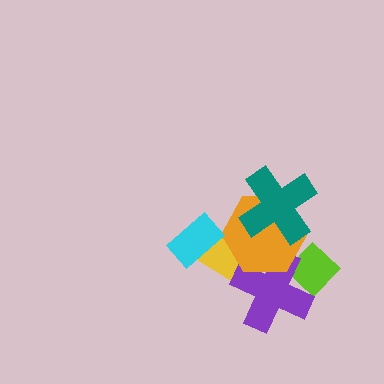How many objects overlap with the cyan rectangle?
1 object overlaps with the cyan rectangle.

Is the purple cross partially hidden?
Yes, it is partially covered by another shape.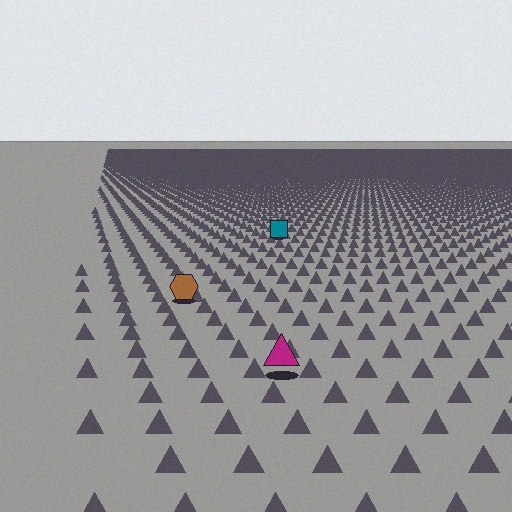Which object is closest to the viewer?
The magenta triangle is closest. The texture marks near it are larger and more spread out.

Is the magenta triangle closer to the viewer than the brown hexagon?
Yes. The magenta triangle is closer — you can tell from the texture gradient: the ground texture is coarser near it.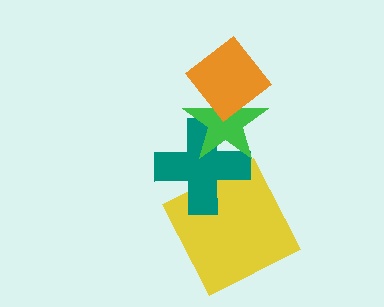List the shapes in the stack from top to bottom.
From top to bottom: the orange diamond, the green star, the teal cross, the yellow square.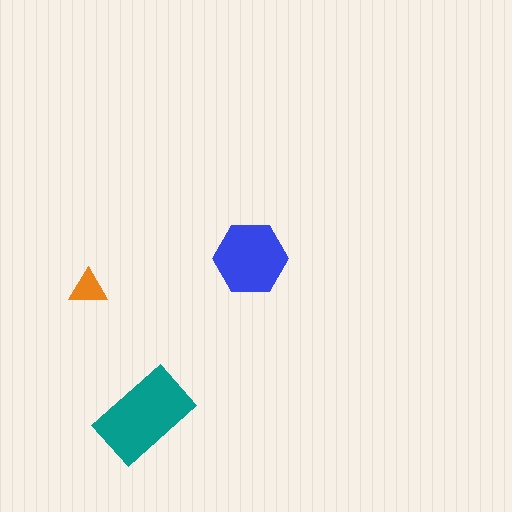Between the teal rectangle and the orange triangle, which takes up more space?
The teal rectangle.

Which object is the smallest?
The orange triangle.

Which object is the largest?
The teal rectangle.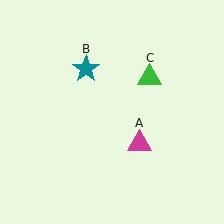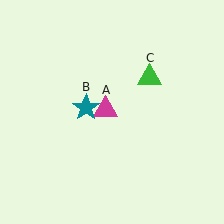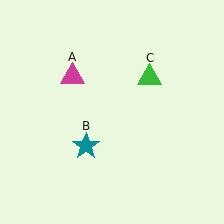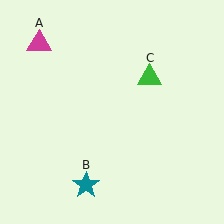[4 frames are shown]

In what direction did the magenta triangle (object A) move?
The magenta triangle (object A) moved up and to the left.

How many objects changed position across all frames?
2 objects changed position: magenta triangle (object A), teal star (object B).